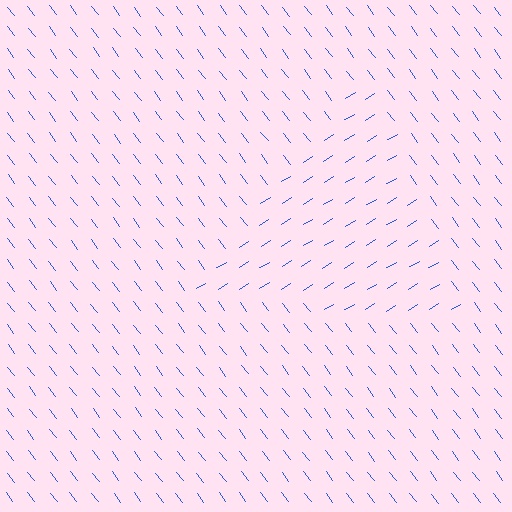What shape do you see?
I see a triangle.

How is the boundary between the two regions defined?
The boundary is defined purely by a change in line orientation (approximately 84 degrees difference). All lines are the same color and thickness.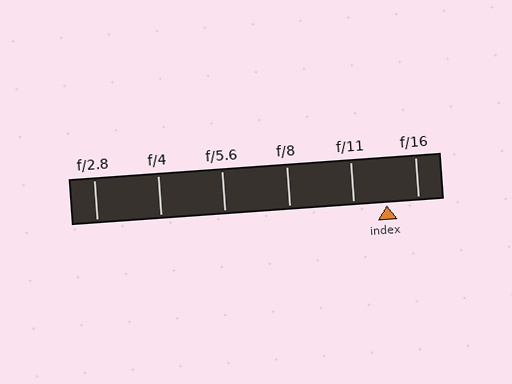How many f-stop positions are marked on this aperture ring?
There are 6 f-stop positions marked.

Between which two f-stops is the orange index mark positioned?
The index mark is between f/11 and f/16.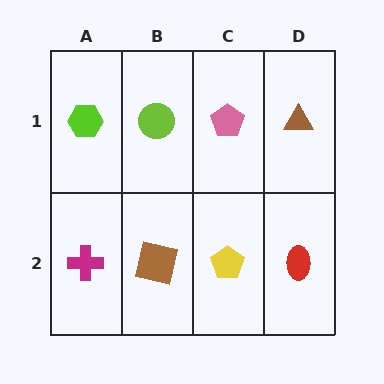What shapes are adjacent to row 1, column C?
A yellow pentagon (row 2, column C), a lime circle (row 1, column B), a brown triangle (row 1, column D).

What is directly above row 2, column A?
A lime hexagon.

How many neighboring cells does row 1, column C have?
3.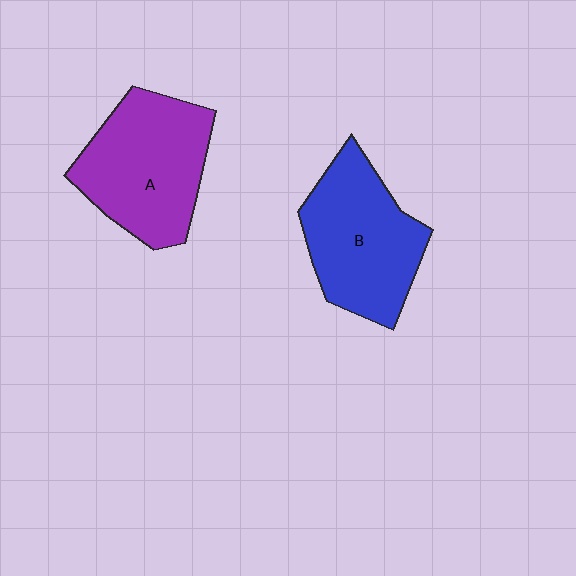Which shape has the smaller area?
Shape B (blue).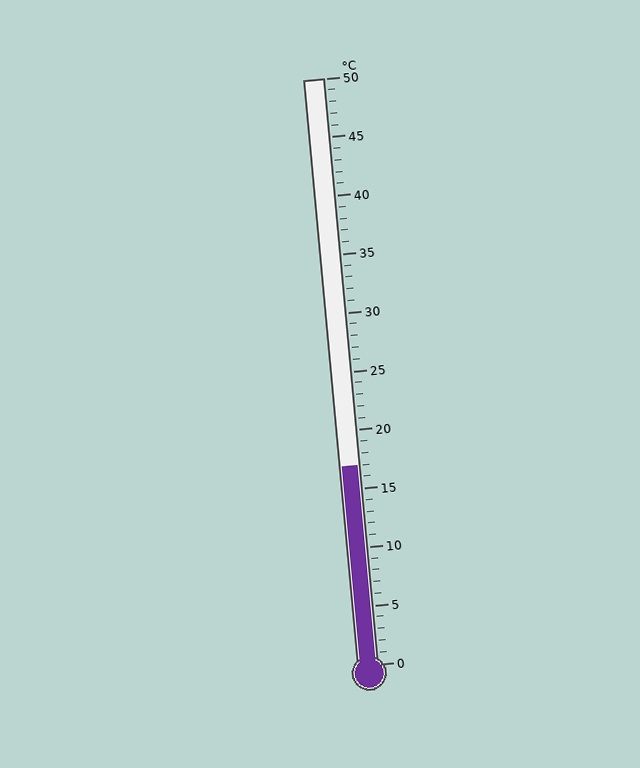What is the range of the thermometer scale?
The thermometer scale ranges from 0°C to 50°C.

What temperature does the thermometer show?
The thermometer shows approximately 17°C.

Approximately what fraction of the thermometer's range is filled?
The thermometer is filled to approximately 35% of its range.